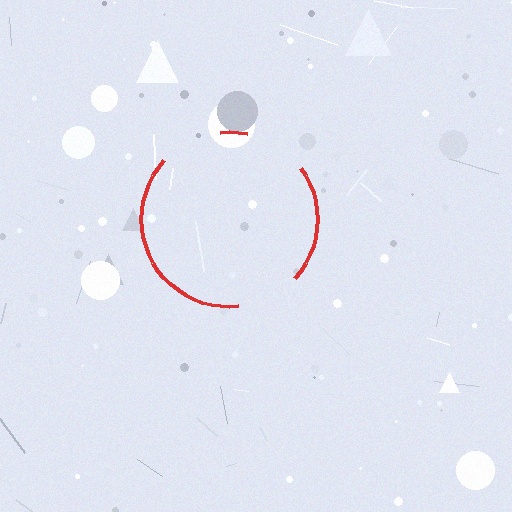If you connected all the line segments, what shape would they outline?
They would outline a circle.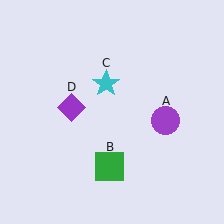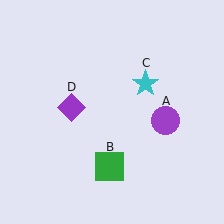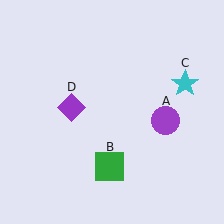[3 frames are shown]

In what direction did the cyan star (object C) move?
The cyan star (object C) moved right.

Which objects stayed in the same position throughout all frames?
Purple circle (object A) and green square (object B) and purple diamond (object D) remained stationary.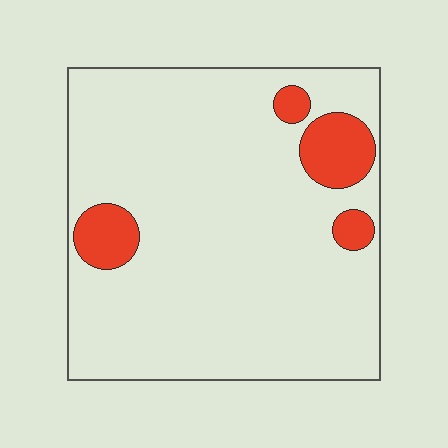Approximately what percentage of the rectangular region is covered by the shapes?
Approximately 10%.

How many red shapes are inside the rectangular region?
4.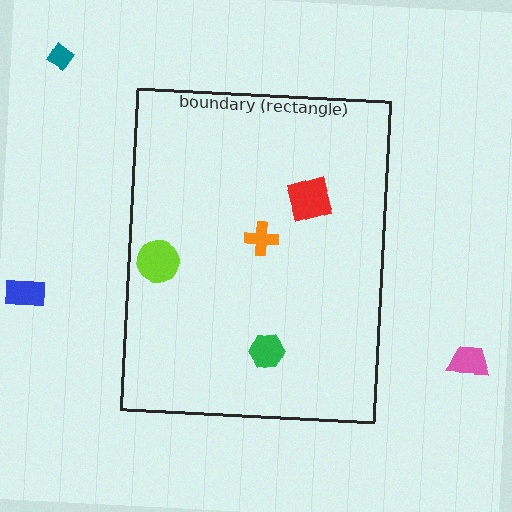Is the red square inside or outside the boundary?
Inside.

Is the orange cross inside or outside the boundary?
Inside.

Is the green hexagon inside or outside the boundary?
Inside.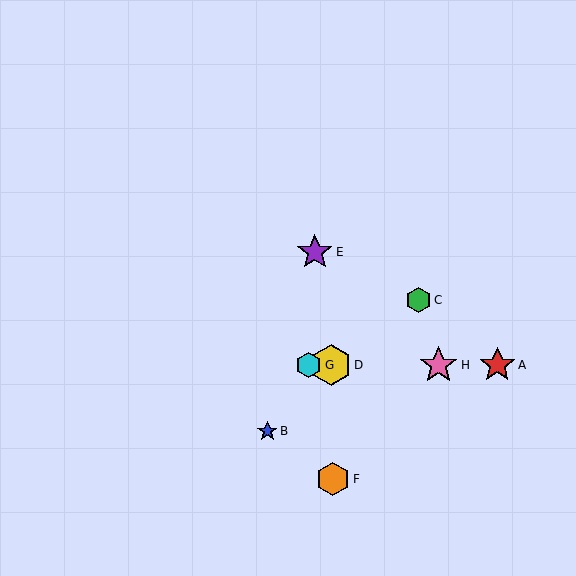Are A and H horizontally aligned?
Yes, both are at y≈365.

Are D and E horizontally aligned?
No, D is at y≈365 and E is at y≈252.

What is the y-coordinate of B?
Object B is at y≈431.